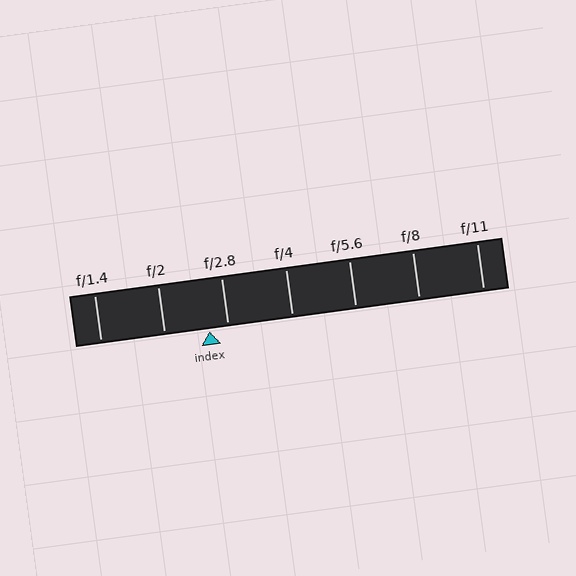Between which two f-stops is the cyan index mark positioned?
The index mark is between f/2 and f/2.8.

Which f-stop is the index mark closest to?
The index mark is closest to f/2.8.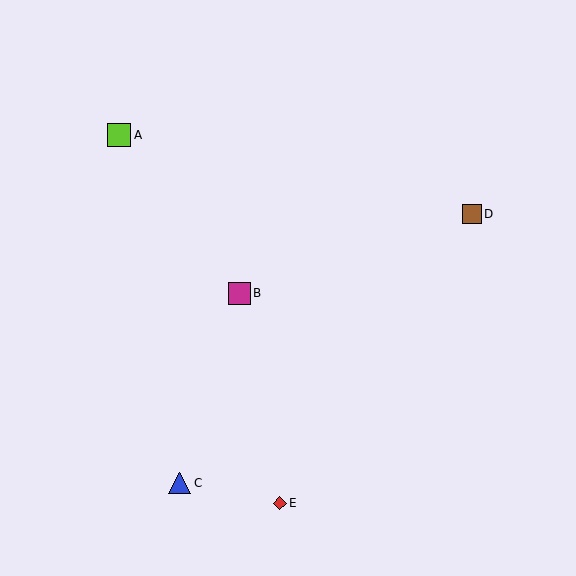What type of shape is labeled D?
Shape D is a brown square.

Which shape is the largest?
The lime square (labeled A) is the largest.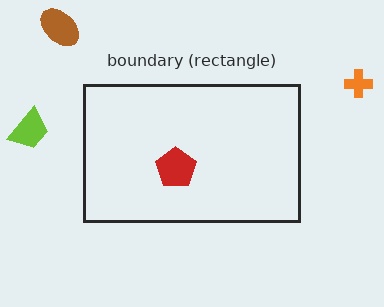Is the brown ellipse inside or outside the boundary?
Outside.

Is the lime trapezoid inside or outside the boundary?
Outside.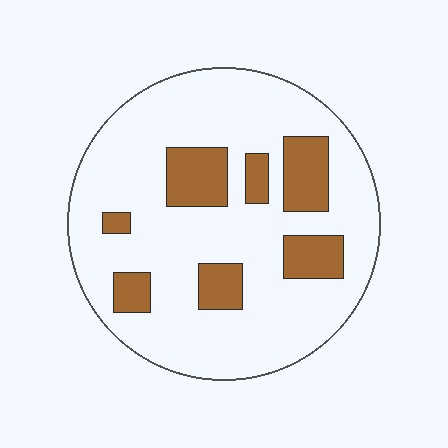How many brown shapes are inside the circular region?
7.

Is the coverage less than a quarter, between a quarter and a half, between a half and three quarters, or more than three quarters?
Less than a quarter.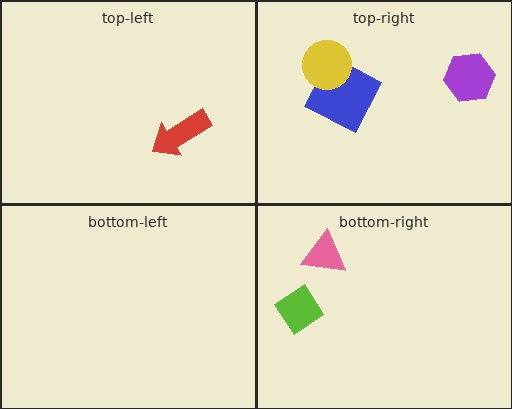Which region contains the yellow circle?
The top-right region.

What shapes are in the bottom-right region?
The lime diamond, the pink triangle.